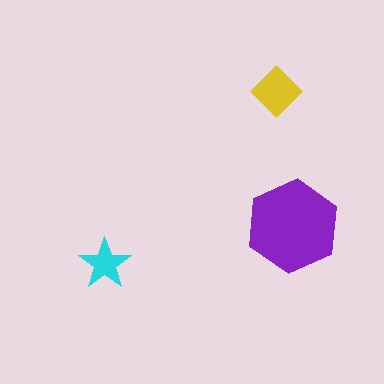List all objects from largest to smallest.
The purple hexagon, the yellow diamond, the cyan star.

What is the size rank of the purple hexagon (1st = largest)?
1st.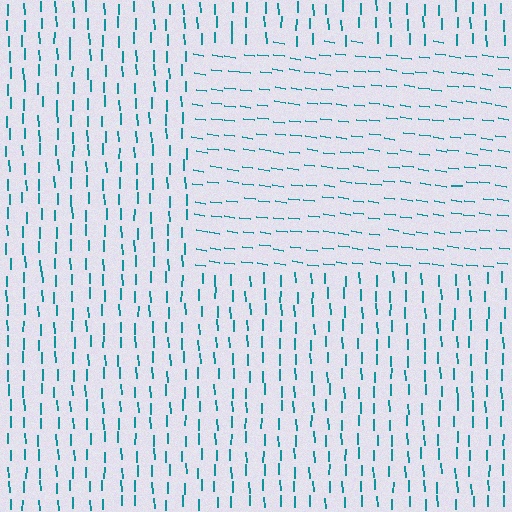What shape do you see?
I see a rectangle.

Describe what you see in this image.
The image is filled with small teal line segments. A rectangle region in the image has lines oriented differently from the surrounding lines, creating a visible texture boundary.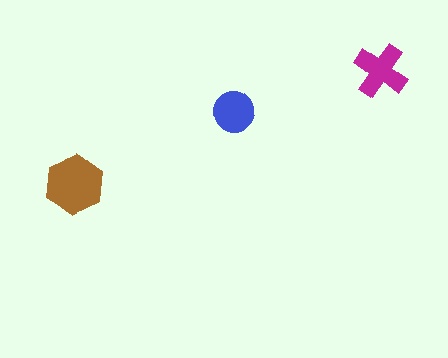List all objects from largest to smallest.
The brown hexagon, the magenta cross, the blue circle.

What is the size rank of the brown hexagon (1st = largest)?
1st.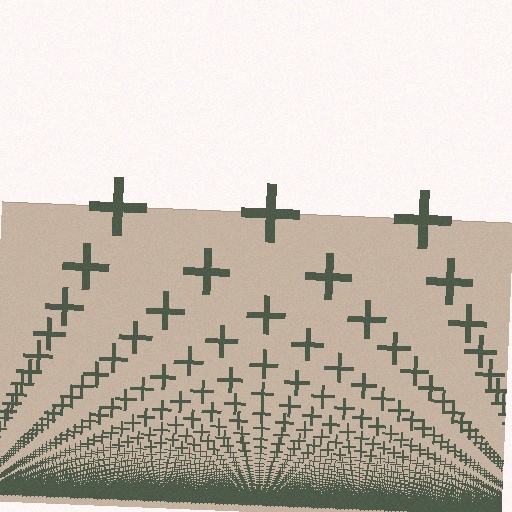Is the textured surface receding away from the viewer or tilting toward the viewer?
The surface appears to tilt toward the viewer. Texture elements get larger and sparser toward the top.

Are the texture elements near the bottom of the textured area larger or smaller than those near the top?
Smaller. The gradient is inverted — elements near the bottom are smaller and denser.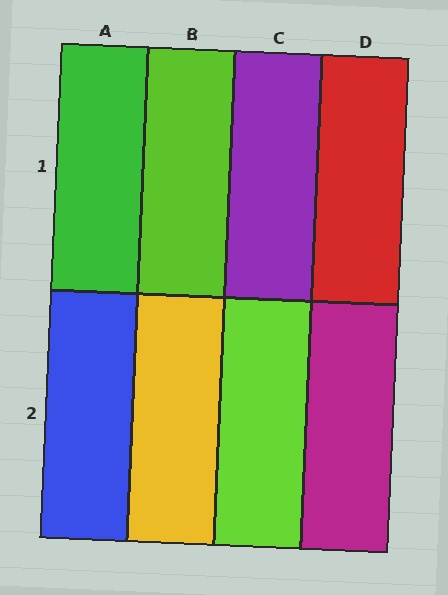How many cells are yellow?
1 cell is yellow.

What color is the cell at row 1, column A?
Green.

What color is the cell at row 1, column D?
Red.